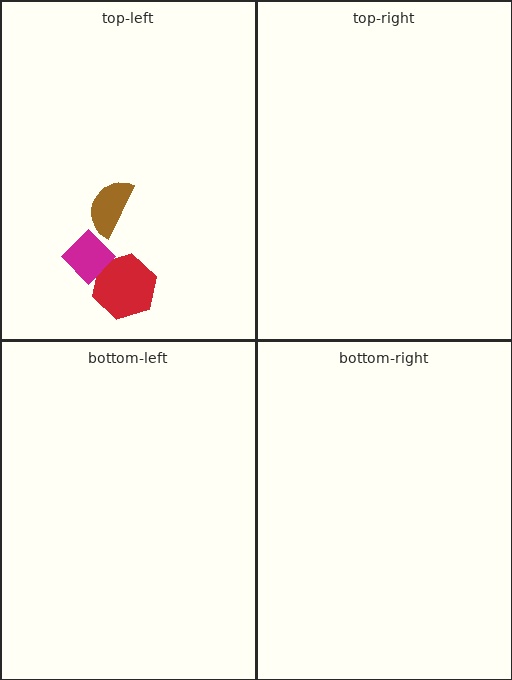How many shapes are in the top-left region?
3.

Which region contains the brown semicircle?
The top-left region.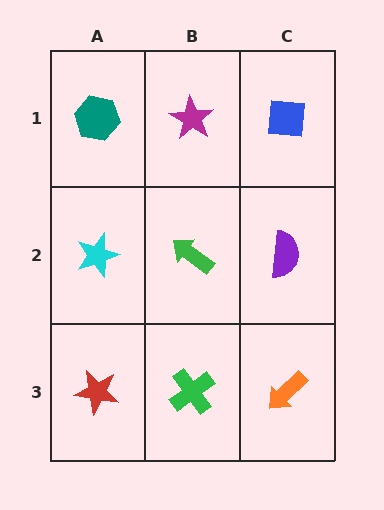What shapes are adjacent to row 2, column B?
A magenta star (row 1, column B), a green cross (row 3, column B), a cyan star (row 2, column A), a purple semicircle (row 2, column C).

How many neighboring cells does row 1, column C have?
2.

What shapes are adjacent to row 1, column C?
A purple semicircle (row 2, column C), a magenta star (row 1, column B).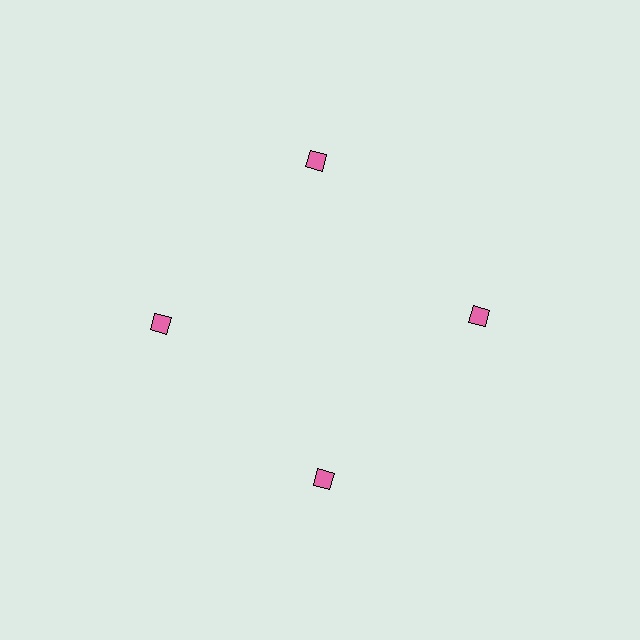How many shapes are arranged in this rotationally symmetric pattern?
There are 4 shapes, arranged in 4 groups of 1.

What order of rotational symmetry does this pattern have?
This pattern has 4-fold rotational symmetry.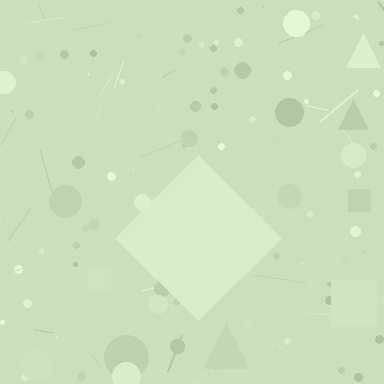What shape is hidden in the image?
A diamond is hidden in the image.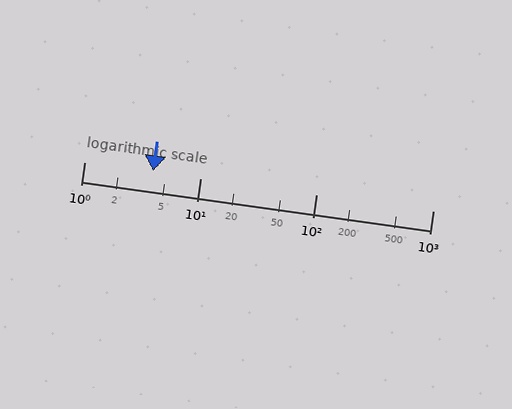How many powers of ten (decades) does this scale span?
The scale spans 3 decades, from 1 to 1000.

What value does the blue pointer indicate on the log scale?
The pointer indicates approximately 3.9.